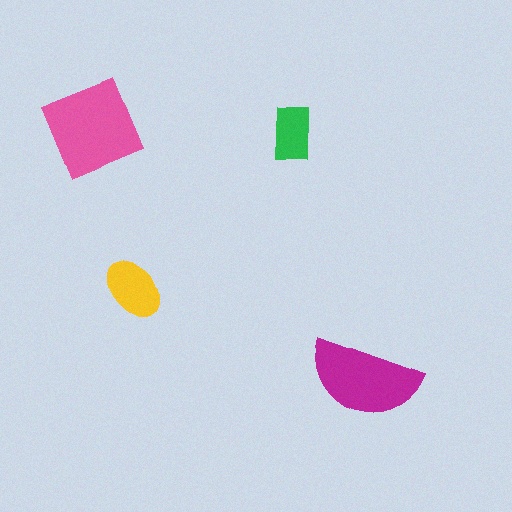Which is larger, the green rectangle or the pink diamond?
The pink diamond.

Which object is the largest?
The pink diamond.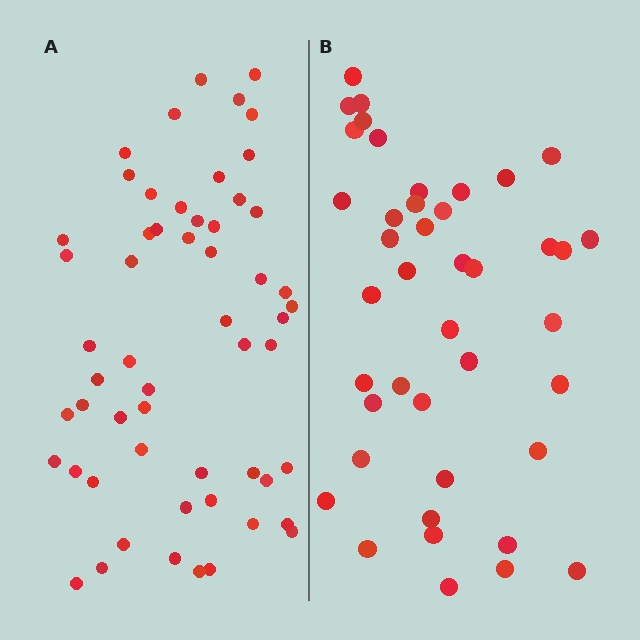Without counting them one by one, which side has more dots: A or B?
Region A (the left region) has more dots.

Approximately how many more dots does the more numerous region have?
Region A has approximately 15 more dots than region B.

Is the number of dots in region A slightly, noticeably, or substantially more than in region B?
Region A has noticeably more, but not dramatically so. The ratio is roughly 1.3 to 1.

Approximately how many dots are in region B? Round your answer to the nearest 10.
About 40 dots. (The exact count is 42, which rounds to 40.)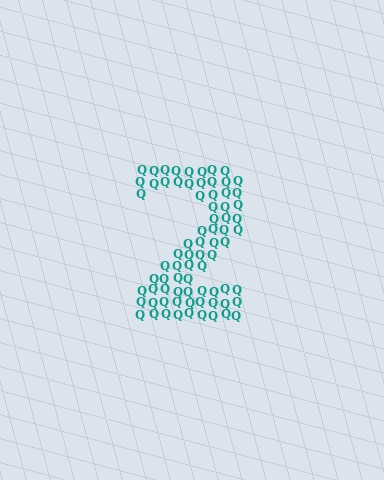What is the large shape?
The large shape is the digit 2.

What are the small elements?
The small elements are letter Q's.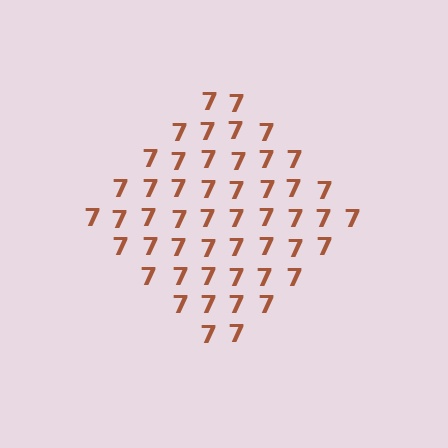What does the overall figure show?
The overall figure shows a diamond.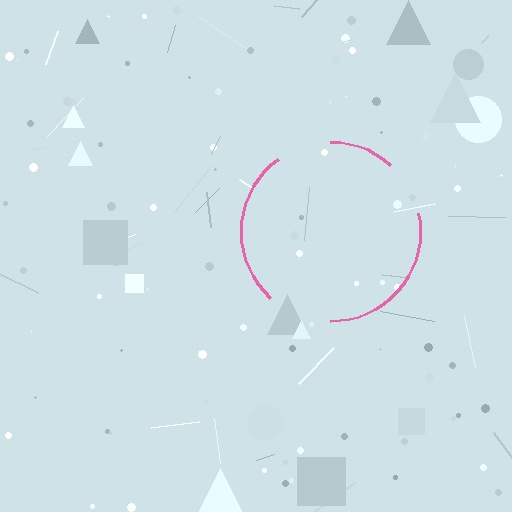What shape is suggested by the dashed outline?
The dashed outline suggests a circle.